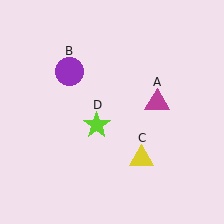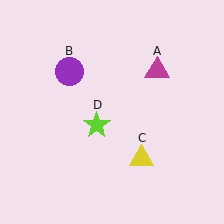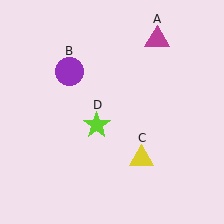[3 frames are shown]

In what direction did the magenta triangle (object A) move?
The magenta triangle (object A) moved up.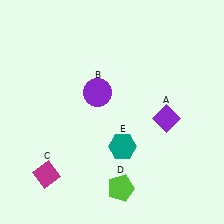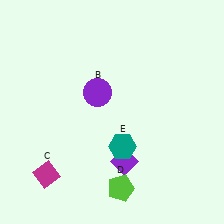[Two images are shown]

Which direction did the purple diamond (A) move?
The purple diamond (A) moved down.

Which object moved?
The purple diamond (A) moved down.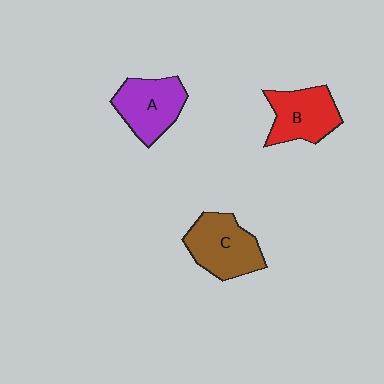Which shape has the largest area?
Shape C (brown).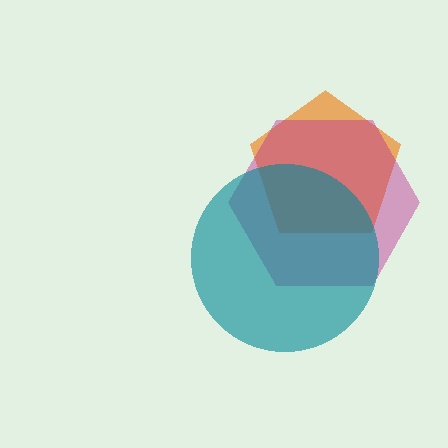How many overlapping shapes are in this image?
There are 3 overlapping shapes in the image.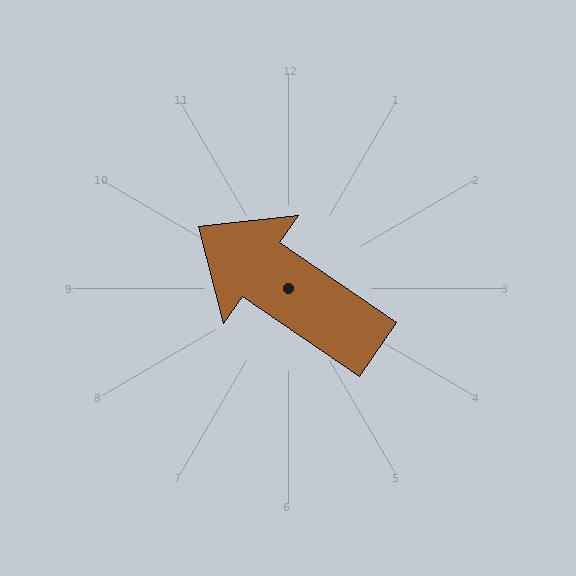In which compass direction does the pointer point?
Northwest.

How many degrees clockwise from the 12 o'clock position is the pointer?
Approximately 305 degrees.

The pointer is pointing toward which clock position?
Roughly 10 o'clock.